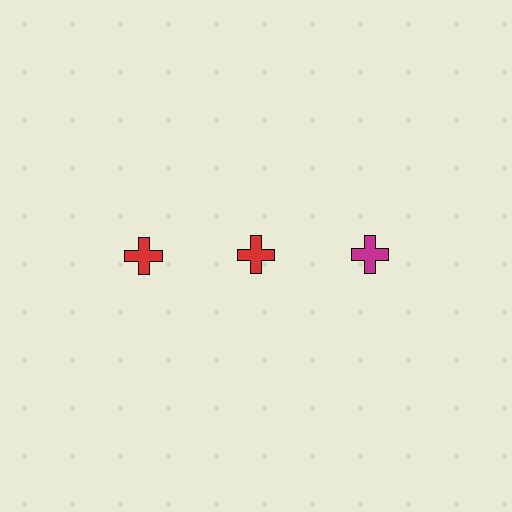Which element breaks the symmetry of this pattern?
The magenta cross in the top row, center column breaks the symmetry. All other shapes are red crosses.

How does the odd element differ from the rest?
It has a different color: magenta instead of red.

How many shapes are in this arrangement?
There are 3 shapes arranged in a grid pattern.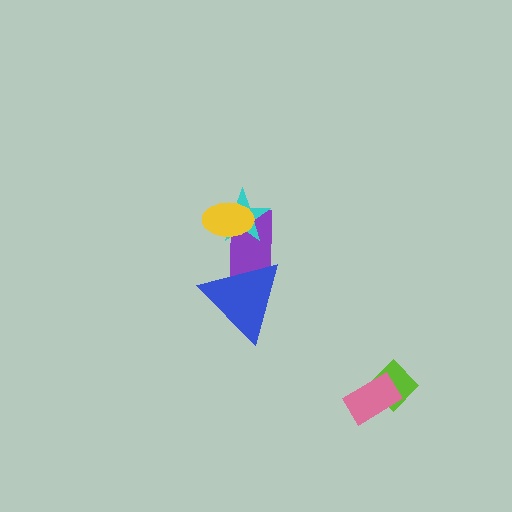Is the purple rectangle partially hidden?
Yes, it is partially covered by another shape.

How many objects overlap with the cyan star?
2 objects overlap with the cyan star.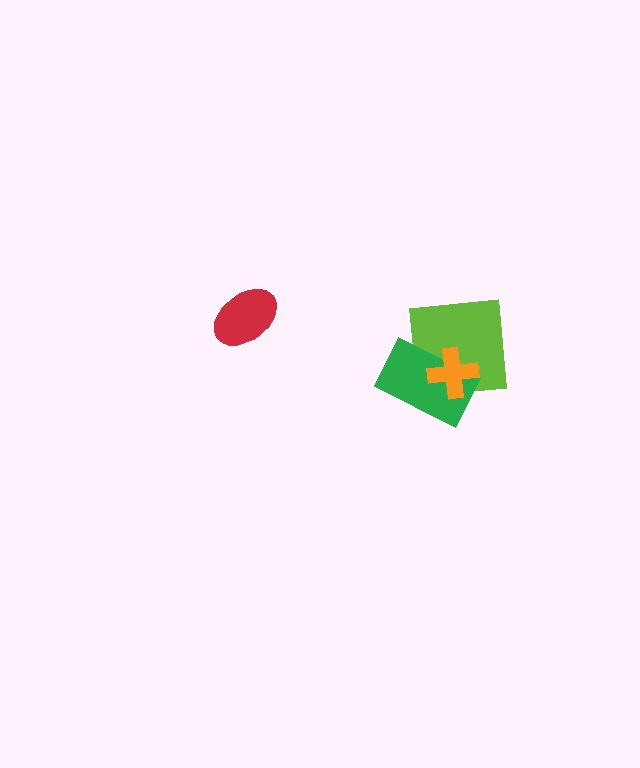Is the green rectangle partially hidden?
Yes, it is partially covered by another shape.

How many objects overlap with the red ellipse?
0 objects overlap with the red ellipse.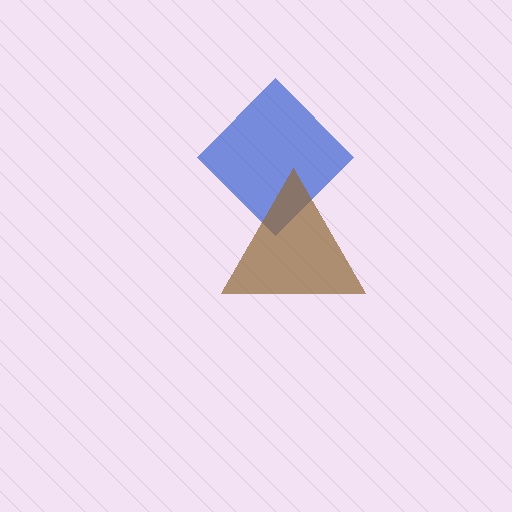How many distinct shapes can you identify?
There are 2 distinct shapes: a blue diamond, a brown triangle.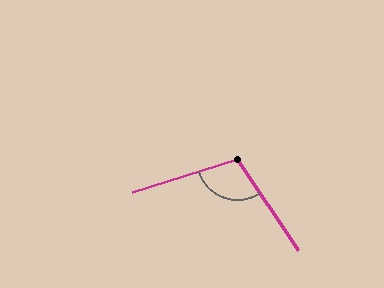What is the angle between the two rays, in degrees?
Approximately 106 degrees.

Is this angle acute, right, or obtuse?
It is obtuse.